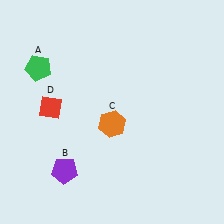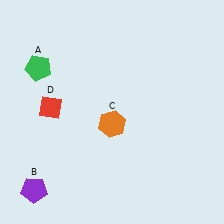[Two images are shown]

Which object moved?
The purple pentagon (B) moved left.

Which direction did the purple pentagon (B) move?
The purple pentagon (B) moved left.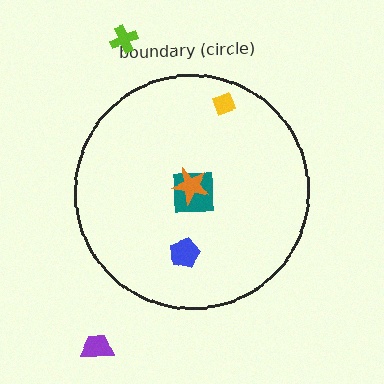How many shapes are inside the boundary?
4 inside, 2 outside.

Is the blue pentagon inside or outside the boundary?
Inside.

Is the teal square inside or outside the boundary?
Inside.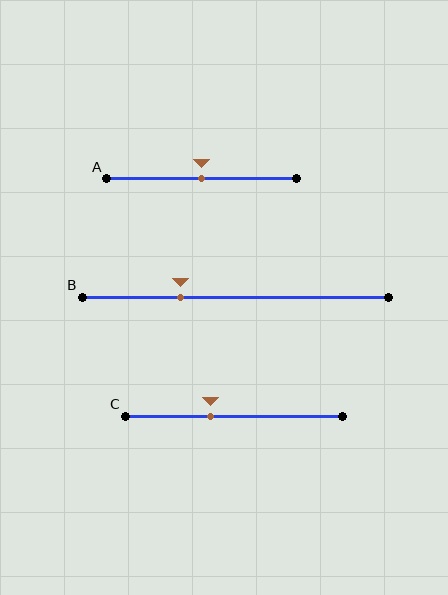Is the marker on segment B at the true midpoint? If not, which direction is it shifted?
No, the marker on segment B is shifted to the left by about 18% of the segment length.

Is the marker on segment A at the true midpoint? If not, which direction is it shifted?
Yes, the marker on segment A is at the true midpoint.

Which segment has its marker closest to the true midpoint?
Segment A has its marker closest to the true midpoint.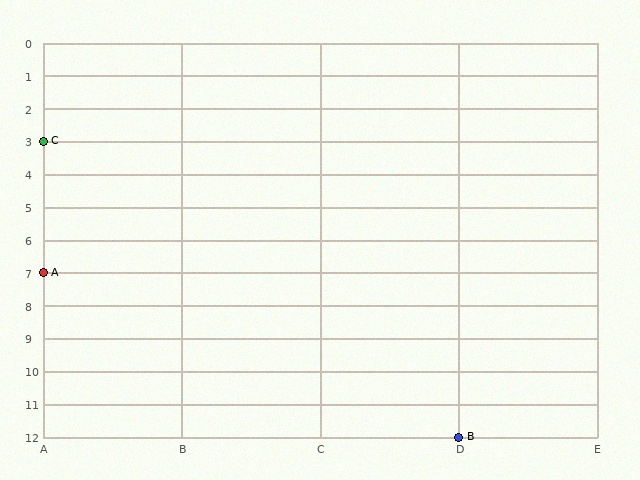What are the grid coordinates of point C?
Point C is at grid coordinates (A, 3).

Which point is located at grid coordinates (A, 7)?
Point A is at (A, 7).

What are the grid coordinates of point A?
Point A is at grid coordinates (A, 7).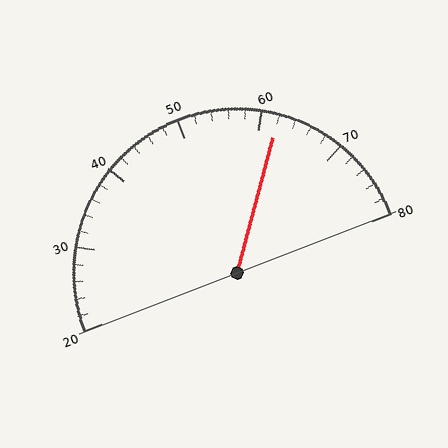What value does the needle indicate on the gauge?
The needle indicates approximately 62.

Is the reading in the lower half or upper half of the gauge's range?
The reading is in the upper half of the range (20 to 80).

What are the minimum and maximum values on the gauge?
The gauge ranges from 20 to 80.